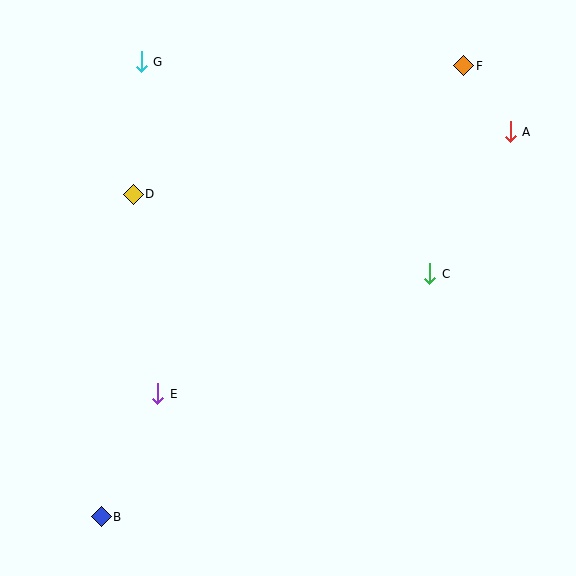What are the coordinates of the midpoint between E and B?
The midpoint between E and B is at (129, 455).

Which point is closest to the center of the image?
Point C at (430, 274) is closest to the center.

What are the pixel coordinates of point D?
Point D is at (133, 195).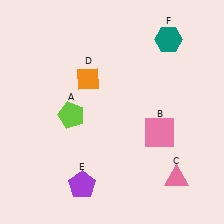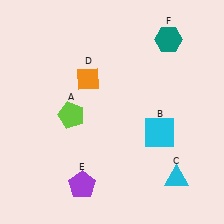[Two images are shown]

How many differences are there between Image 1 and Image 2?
There are 2 differences between the two images.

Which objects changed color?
B changed from pink to cyan. C changed from pink to cyan.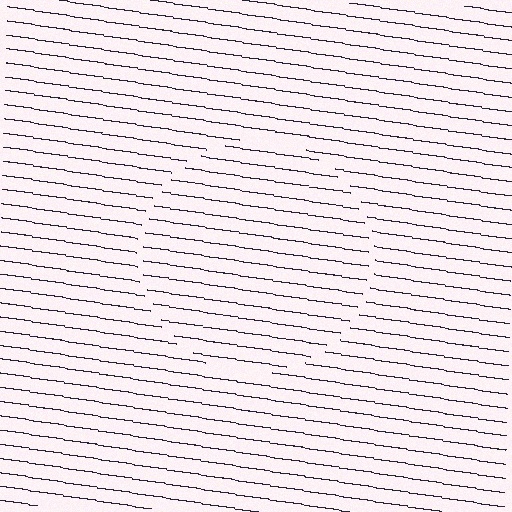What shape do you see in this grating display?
An illusory circle. The interior of the shape contains the same grating, shifted by half a period — the contour is defined by the phase discontinuity where line-ends from the inner and outer gratings abut.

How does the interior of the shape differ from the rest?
The interior of the shape contains the same grating, shifted by half a period — the contour is defined by the phase discontinuity where line-ends from the inner and outer gratings abut.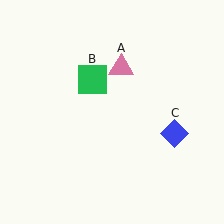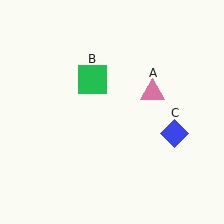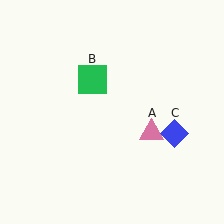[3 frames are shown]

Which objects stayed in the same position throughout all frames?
Green square (object B) and blue diamond (object C) remained stationary.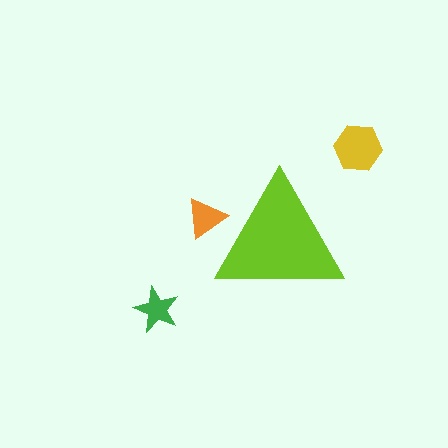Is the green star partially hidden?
No, the green star is fully visible.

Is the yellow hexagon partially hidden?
No, the yellow hexagon is fully visible.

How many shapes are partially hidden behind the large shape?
1 shape is partially hidden.